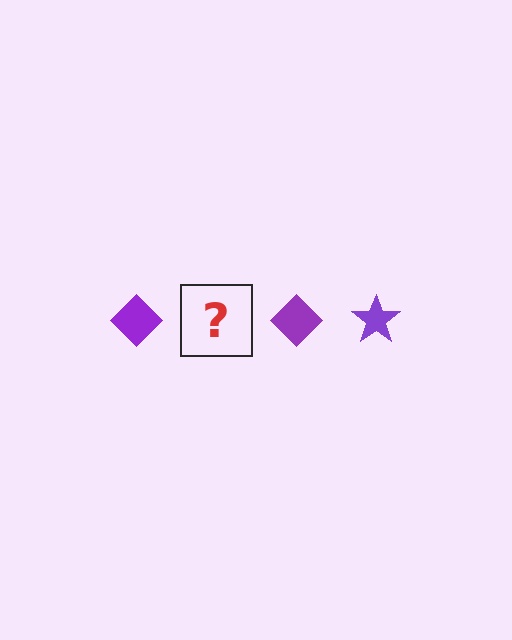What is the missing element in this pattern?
The missing element is a purple star.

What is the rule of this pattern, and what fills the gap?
The rule is that the pattern cycles through diamond, star shapes in purple. The gap should be filled with a purple star.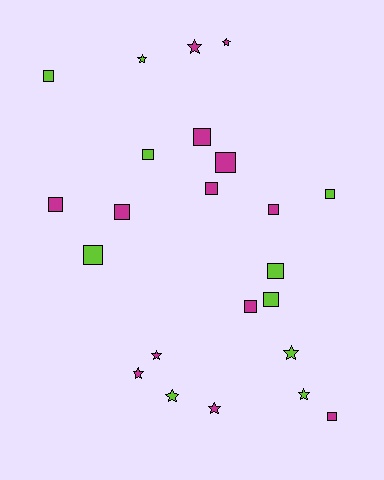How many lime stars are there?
There are 4 lime stars.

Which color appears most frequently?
Magenta, with 13 objects.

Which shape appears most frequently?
Square, with 14 objects.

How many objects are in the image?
There are 23 objects.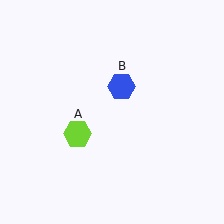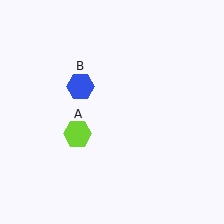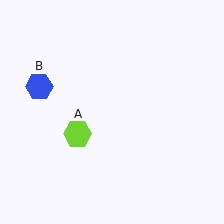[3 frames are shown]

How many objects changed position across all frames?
1 object changed position: blue hexagon (object B).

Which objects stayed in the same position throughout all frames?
Lime hexagon (object A) remained stationary.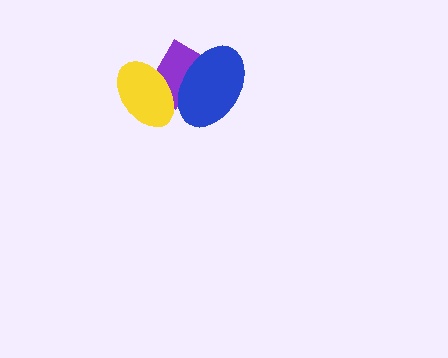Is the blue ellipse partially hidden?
No, no other shape covers it.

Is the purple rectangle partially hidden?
Yes, it is partially covered by another shape.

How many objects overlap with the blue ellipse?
2 objects overlap with the blue ellipse.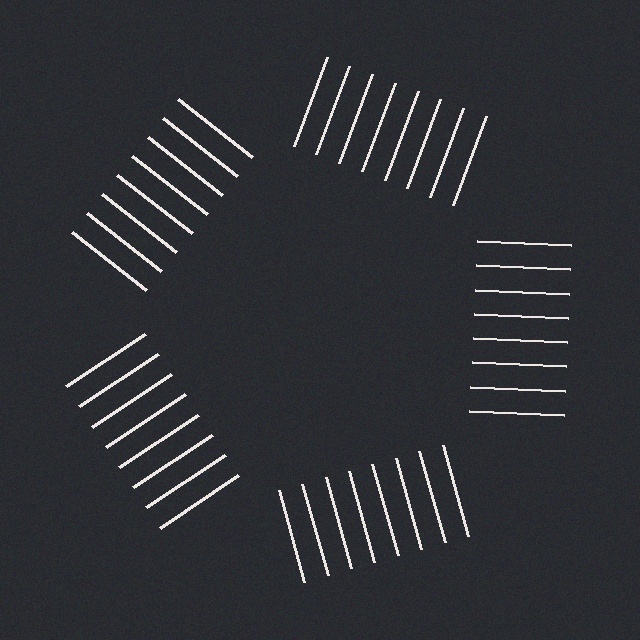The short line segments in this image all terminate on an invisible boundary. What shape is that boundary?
An illusory pentagon — the line segments terminate on its edges but no continuous stroke is drawn.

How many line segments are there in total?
40 — 8 along each of the 5 edges.